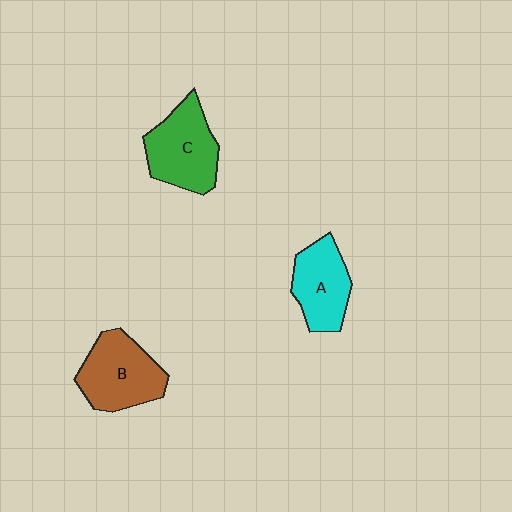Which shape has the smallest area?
Shape A (cyan).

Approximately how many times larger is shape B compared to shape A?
Approximately 1.2 times.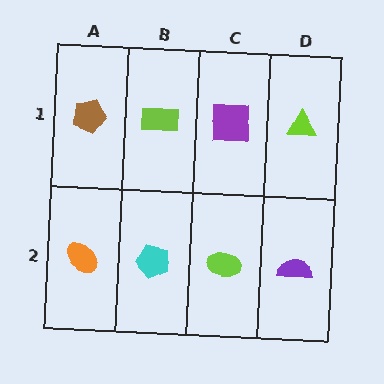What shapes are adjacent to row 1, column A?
An orange ellipse (row 2, column A), a lime rectangle (row 1, column B).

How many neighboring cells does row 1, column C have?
3.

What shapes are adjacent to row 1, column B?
A cyan pentagon (row 2, column B), a brown pentagon (row 1, column A), a purple square (row 1, column C).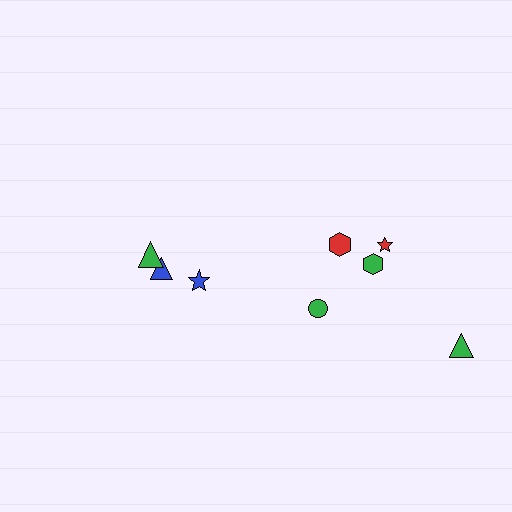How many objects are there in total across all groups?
There are 8 objects.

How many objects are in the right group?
There are 5 objects.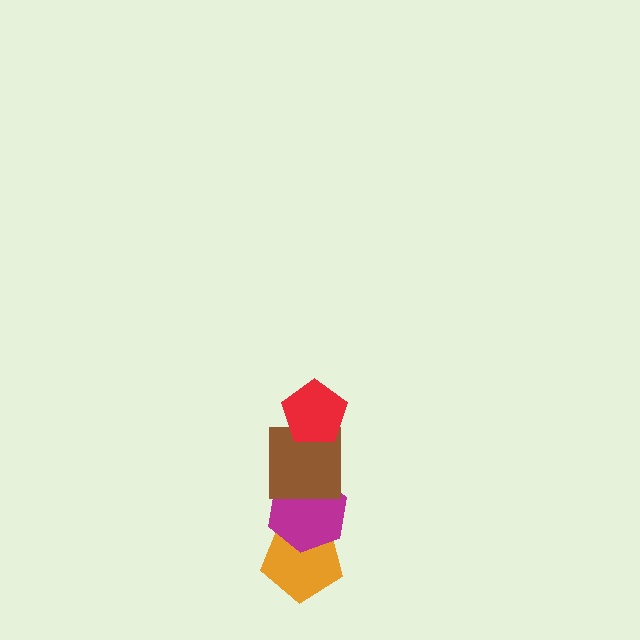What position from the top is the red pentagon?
The red pentagon is 1st from the top.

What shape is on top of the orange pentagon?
The magenta hexagon is on top of the orange pentagon.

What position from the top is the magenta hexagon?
The magenta hexagon is 3rd from the top.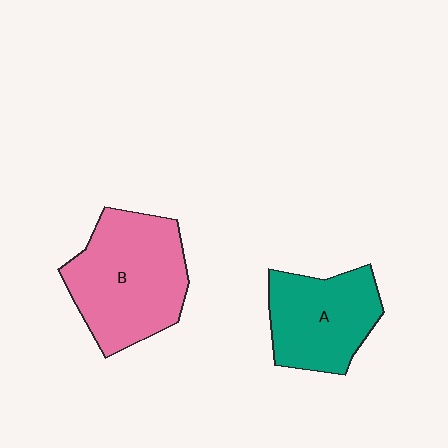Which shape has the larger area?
Shape B (pink).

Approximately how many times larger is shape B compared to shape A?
Approximately 1.3 times.